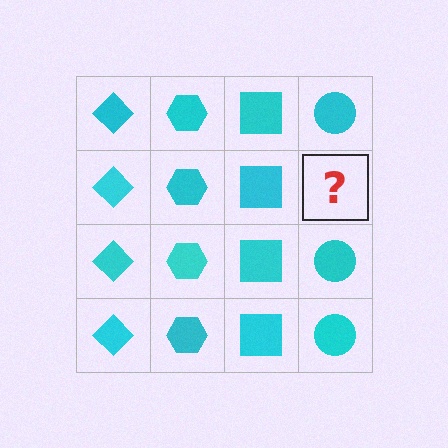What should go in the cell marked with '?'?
The missing cell should contain a cyan circle.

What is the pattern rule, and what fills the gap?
The rule is that each column has a consistent shape. The gap should be filled with a cyan circle.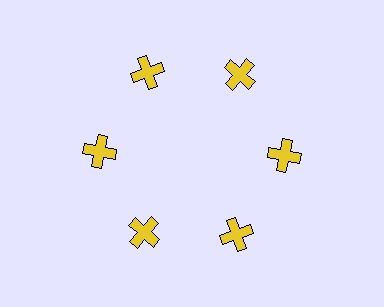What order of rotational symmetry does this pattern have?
This pattern has 6-fold rotational symmetry.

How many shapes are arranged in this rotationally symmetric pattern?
There are 6 shapes, arranged in 6 groups of 1.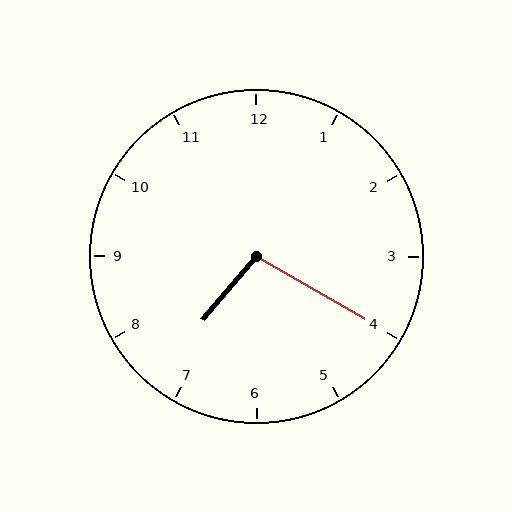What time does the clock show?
7:20.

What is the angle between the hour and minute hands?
Approximately 100 degrees.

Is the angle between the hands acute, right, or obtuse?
It is obtuse.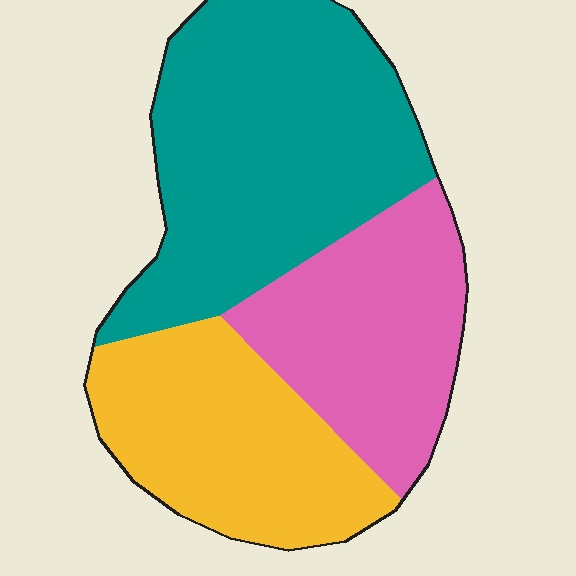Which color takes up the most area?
Teal, at roughly 45%.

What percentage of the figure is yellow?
Yellow covers about 30% of the figure.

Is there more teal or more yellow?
Teal.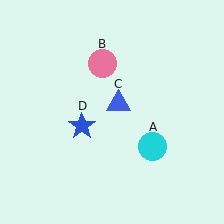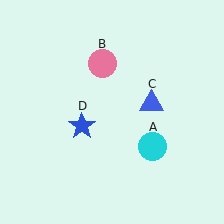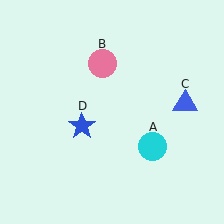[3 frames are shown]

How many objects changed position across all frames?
1 object changed position: blue triangle (object C).